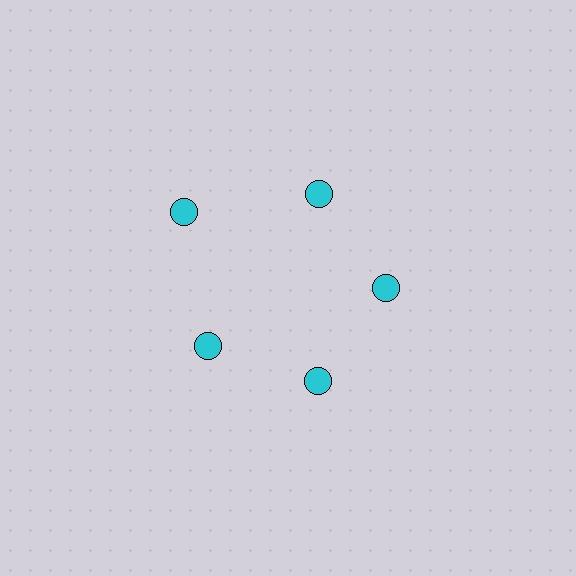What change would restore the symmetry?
The symmetry would be restored by moving it inward, back onto the ring so that all 5 circles sit at equal angles and equal distance from the center.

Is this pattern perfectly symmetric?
No. The 5 cyan circles are arranged in a ring, but one element near the 10 o'clock position is pushed outward from the center, breaking the 5-fold rotational symmetry.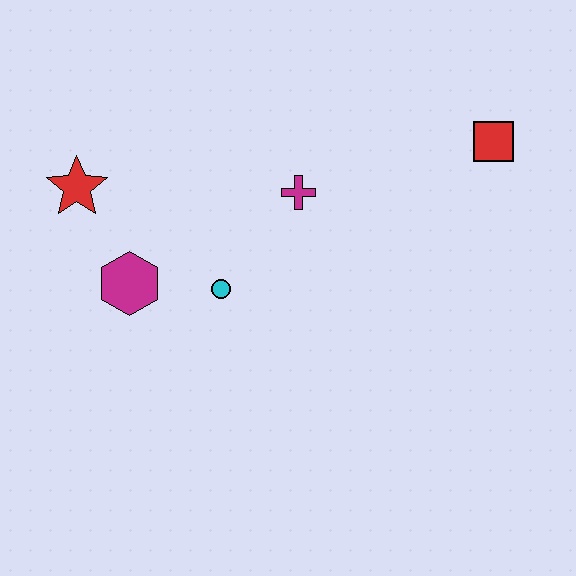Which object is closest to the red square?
The magenta cross is closest to the red square.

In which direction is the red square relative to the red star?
The red square is to the right of the red star.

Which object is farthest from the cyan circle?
The red square is farthest from the cyan circle.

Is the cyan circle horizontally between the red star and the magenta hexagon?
No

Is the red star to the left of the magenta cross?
Yes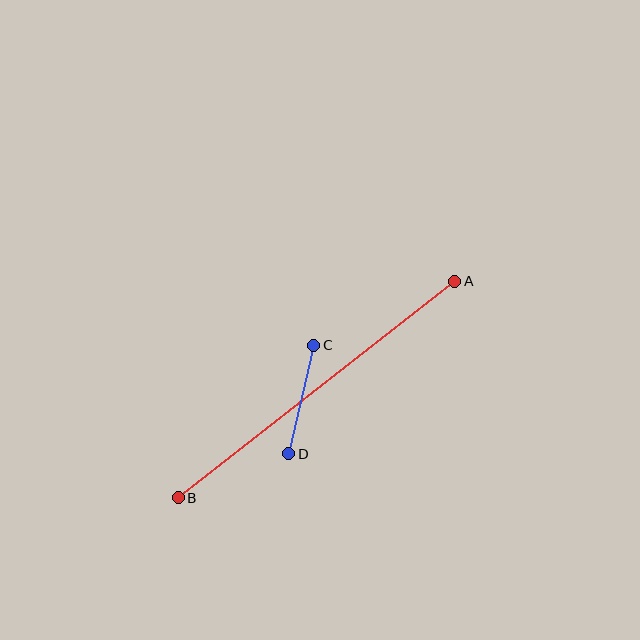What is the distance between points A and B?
The distance is approximately 351 pixels.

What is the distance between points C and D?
The distance is approximately 111 pixels.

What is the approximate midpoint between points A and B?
The midpoint is at approximately (316, 390) pixels.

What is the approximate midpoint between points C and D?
The midpoint is at approximately (301, 400) pixels.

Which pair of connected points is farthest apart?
Points A and B are farthest apart.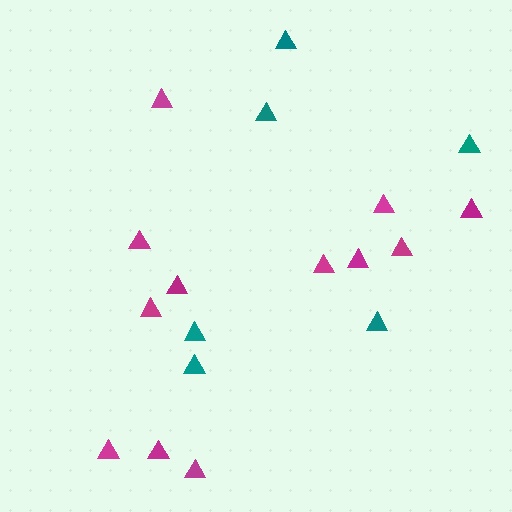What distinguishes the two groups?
There are 2 groups: one group of magenta triangles (12) and one group of teal triangles (6).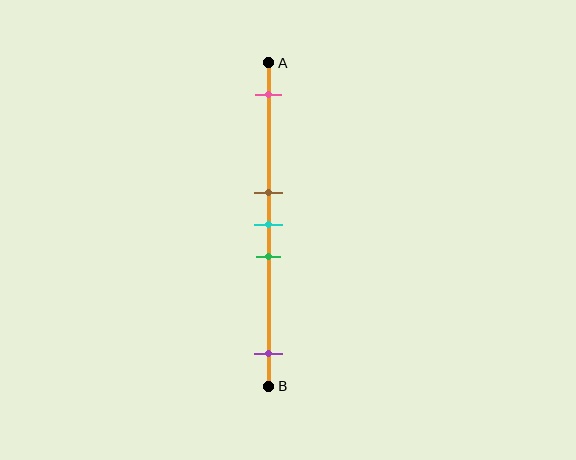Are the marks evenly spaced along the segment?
No, the marks are not evenly spaced.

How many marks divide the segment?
There are 5 marks dividing the segment.